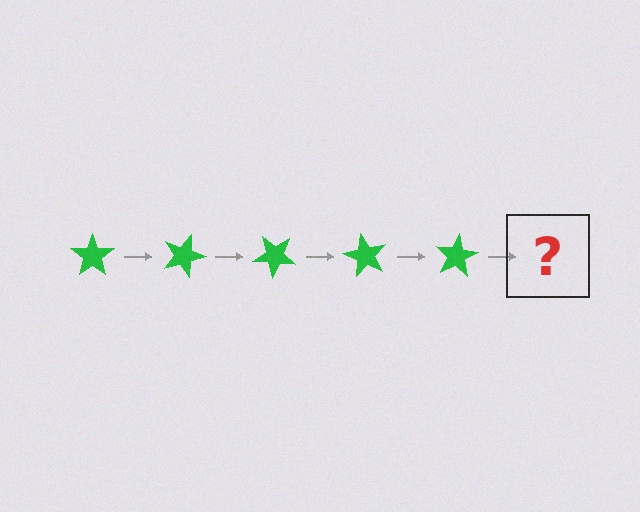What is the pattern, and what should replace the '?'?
The pattern is that the star rotates 20 degrees each step. The '?' should be a green star rotated 100 degrees.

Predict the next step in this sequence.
The next step is a green star rotated 100 degrees.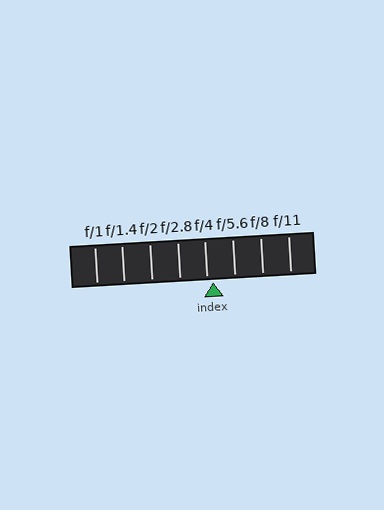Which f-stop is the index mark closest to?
The index mark is closest to f/4.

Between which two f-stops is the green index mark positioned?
The index mark is between f/4 and f/5.6.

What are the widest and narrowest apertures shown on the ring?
The widest aperture shown is f/1 and the narrowest is f/11.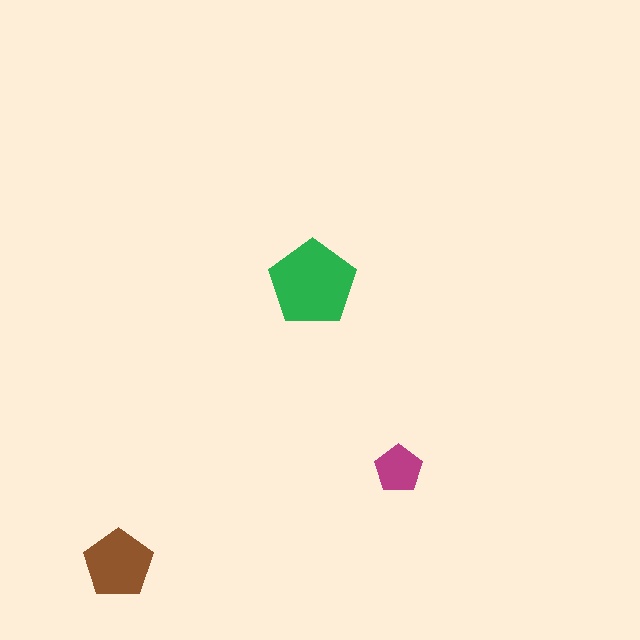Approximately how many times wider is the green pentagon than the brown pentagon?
About 1.5 times wider.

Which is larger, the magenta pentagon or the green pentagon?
The green one.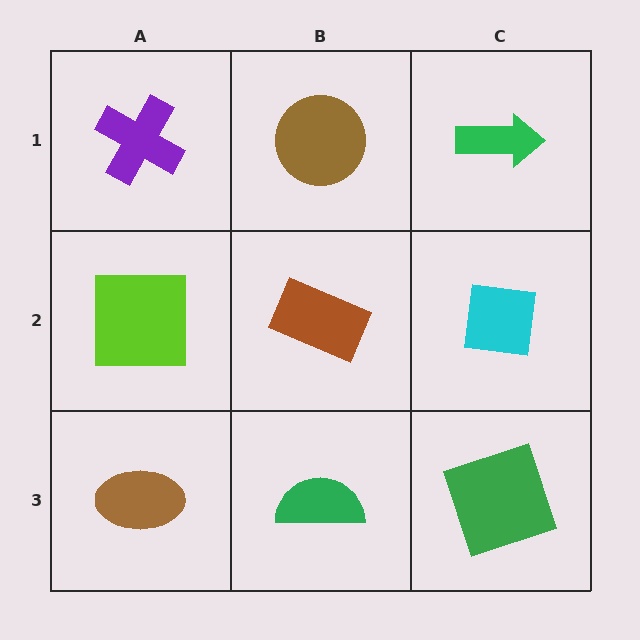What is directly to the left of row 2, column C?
A brown rectangle.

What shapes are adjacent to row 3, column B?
A brown rectangle (row 2, column B), a brown ellipse (row 3, column A), a green square (row 3, column C).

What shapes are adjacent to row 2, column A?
A purple cross (row 1, column A), a brown ellipse (row 3, column A), a brown rectangle (row 2, column B).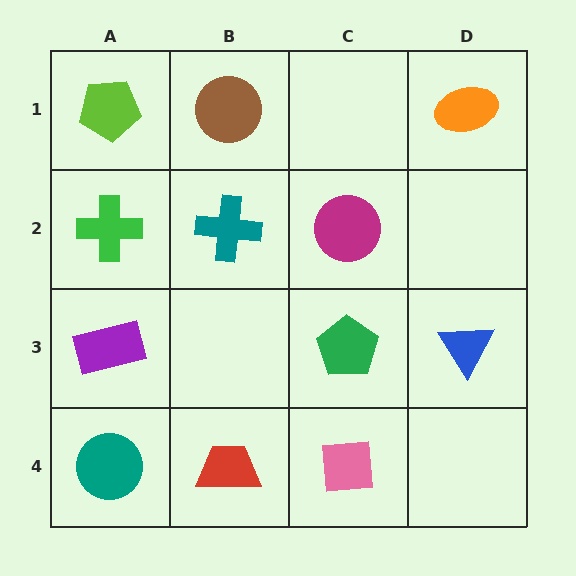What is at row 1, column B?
A brown circle.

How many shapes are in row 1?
3 shapes.